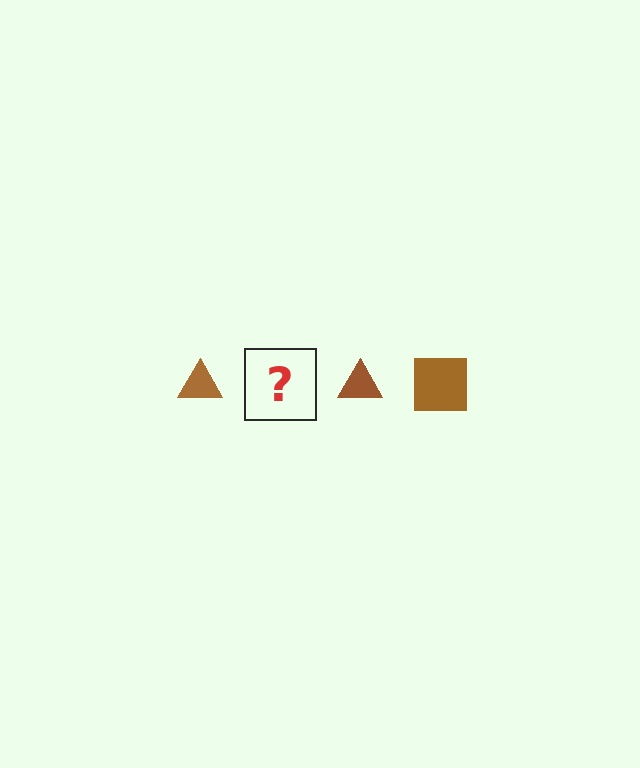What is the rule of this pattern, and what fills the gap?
The rule is that the pattern cycles through triangle, square shapes in brown. The gap should be filled with a brown square.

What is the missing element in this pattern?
The missing element is a brown square.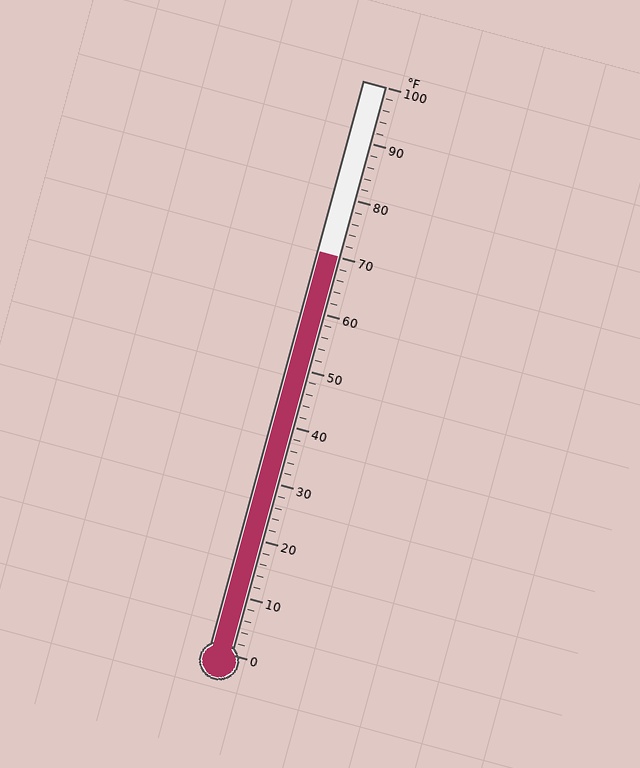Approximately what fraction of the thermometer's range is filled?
The thermometer is filled to approximately 70% of its range.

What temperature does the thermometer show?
The thermometer shows approximately 70°F.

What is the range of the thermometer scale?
The thermometer scale ranges from 0°F to 100°F.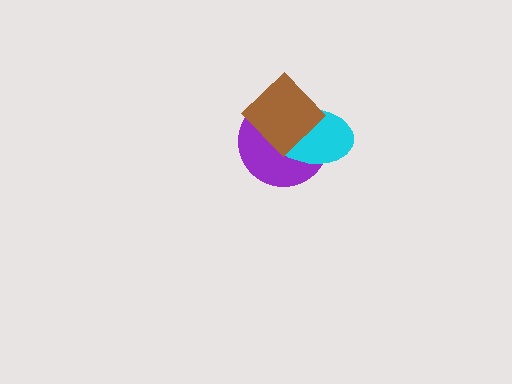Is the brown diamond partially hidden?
No, no other shape covers it.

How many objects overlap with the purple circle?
2 objects overlap with the purple circle.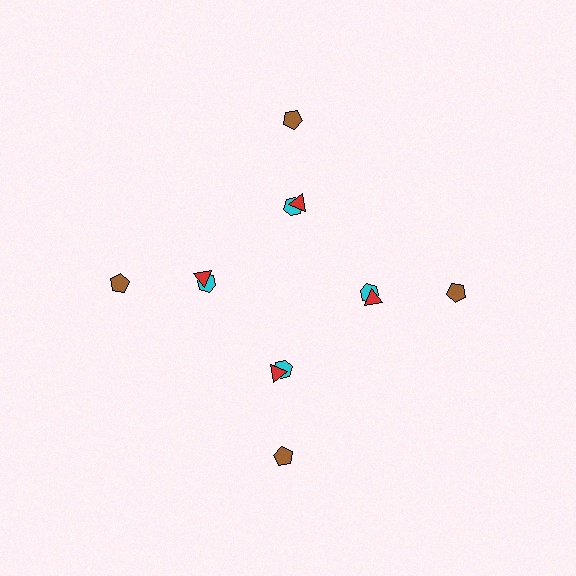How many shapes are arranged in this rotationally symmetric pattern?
There are 12 shapes, arranged in 4 groups of 3.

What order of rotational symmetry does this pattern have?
This pattern has 4-fold rotational symmetry.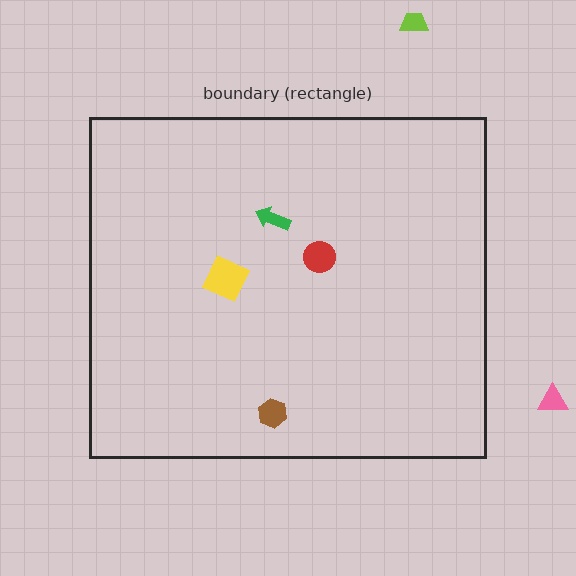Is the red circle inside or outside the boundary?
Inside.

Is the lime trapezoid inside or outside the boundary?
Outside.